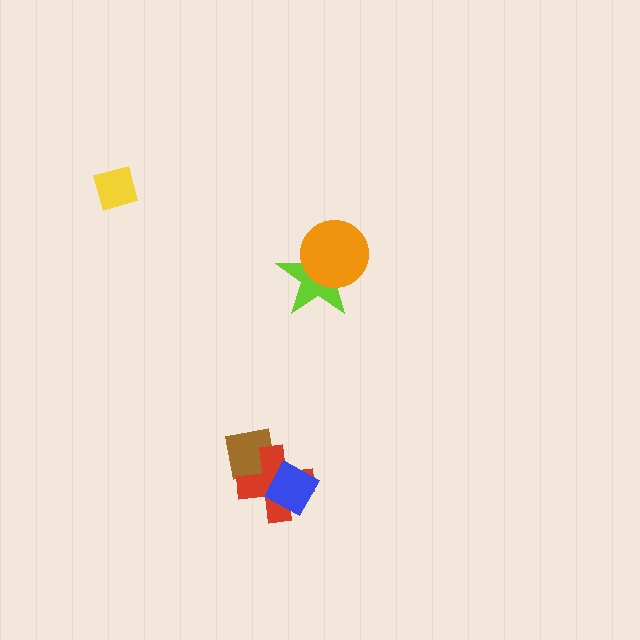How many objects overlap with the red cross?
2 objects overlap with the red cross.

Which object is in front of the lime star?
The orange circle is in front of the lime star.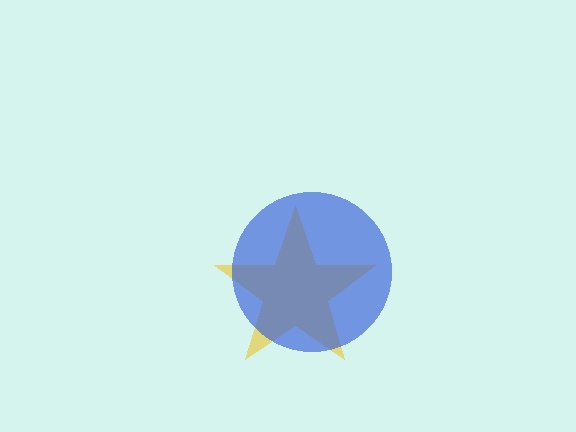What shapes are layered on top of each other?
The layered shapes are: a yellow star, a blue circle.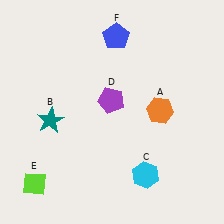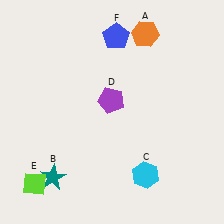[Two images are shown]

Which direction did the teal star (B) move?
The teal star (B) moved down.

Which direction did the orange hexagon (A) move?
The orange hexagon (A) moved up.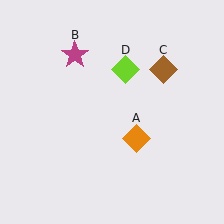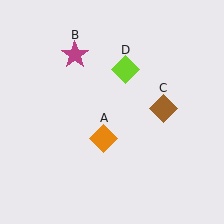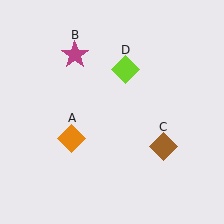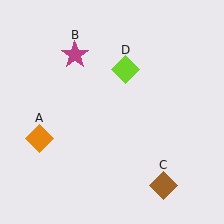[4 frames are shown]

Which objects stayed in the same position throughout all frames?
Magenta star (object B) and lime diamond (object D) remained stationary.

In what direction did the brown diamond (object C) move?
The brown diamond (object C) moved down.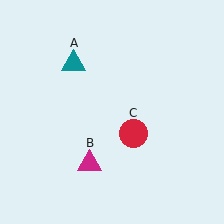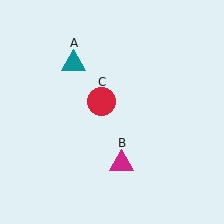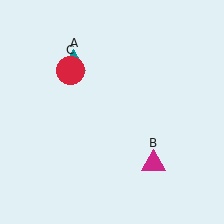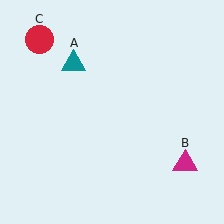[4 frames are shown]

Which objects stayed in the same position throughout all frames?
Teal triangle (object A) remained stationary.